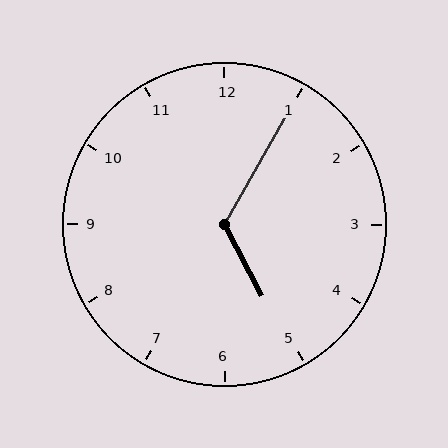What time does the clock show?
5:05.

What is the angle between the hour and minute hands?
Approximately 122 degrees.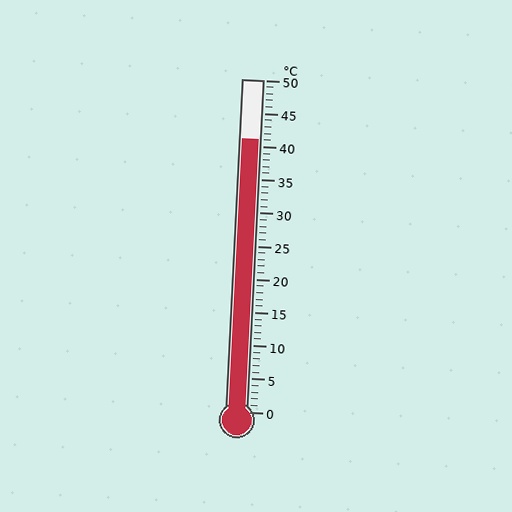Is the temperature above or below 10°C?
The temperature is above 10°C.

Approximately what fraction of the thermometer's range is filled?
The thermometer is filled to approximately 80% of its range.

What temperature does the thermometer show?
The thermometer shows approximately 41°C.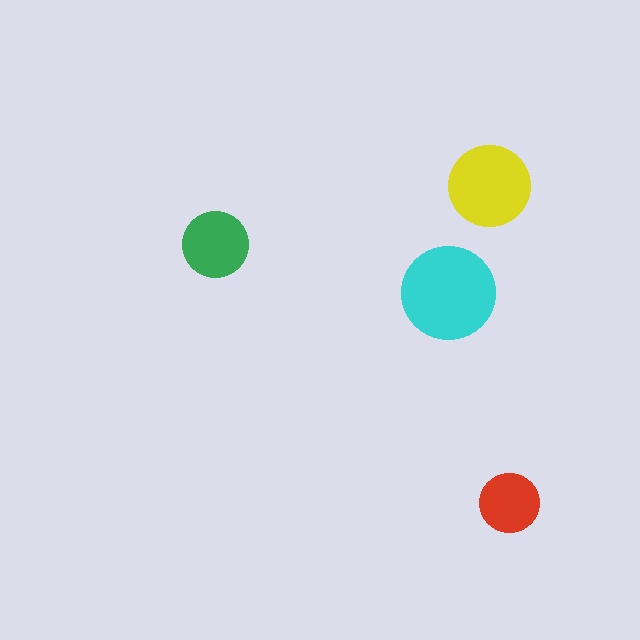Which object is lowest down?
The red circle is bottommost.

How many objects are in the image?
There are 4 objects in the image.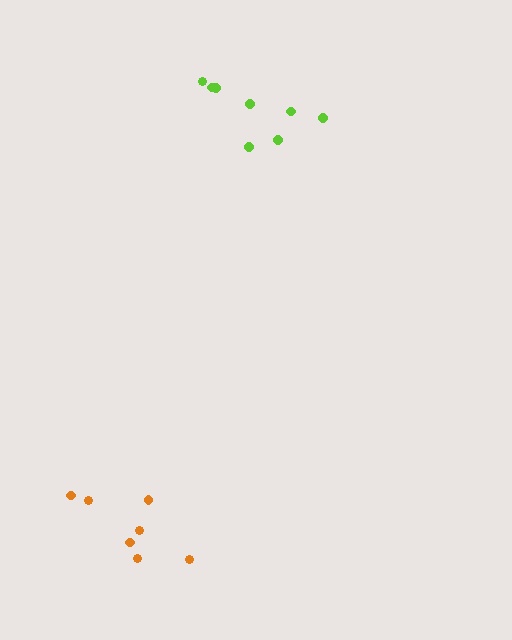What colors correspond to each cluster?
The clusters are colored: orange, lime.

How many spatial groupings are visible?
There are 2 spatial groupings.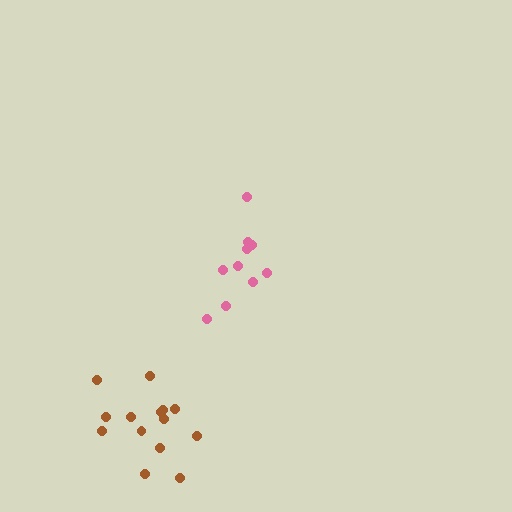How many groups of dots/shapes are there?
There are 2 groups.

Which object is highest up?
The pink cluster is topmost.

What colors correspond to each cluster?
The clusters are colored: pink, brown.